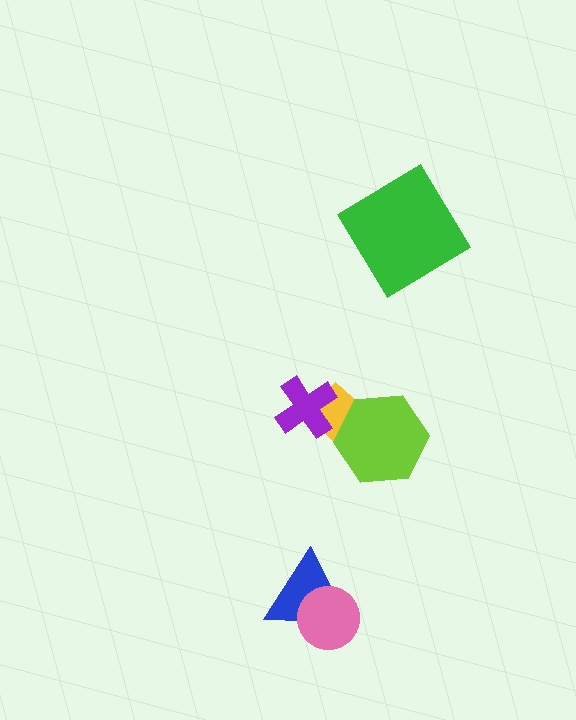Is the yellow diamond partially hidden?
Yes, it is partially covered by another shape.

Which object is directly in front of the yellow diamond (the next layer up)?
The purple cross is directly in front of the yellow diamond.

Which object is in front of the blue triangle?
The pink circle is in front of the blue triangle.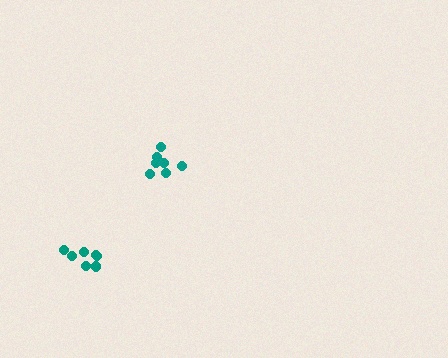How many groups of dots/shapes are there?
There are 2 groups.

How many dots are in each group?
Group 1: 7 dots, Group 2: 7 dots (14 total).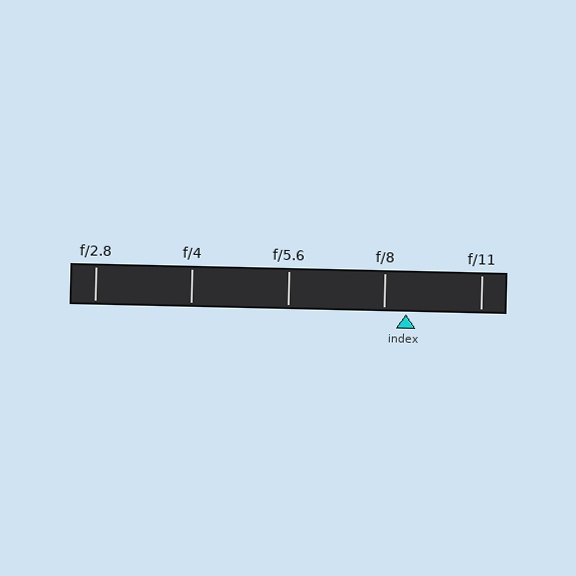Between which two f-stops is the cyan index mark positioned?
The index mark is between f/8 and f/11.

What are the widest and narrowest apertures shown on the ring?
The widest aperture shown is f/2.8 and the narrowest is f/11.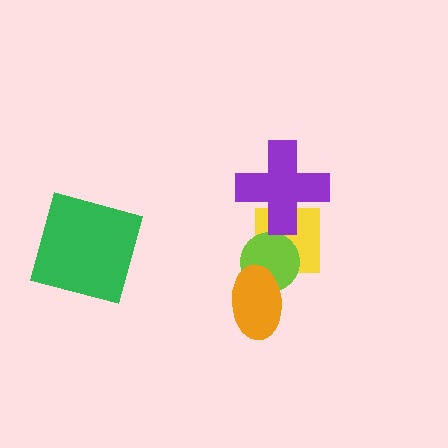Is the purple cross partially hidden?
No, no other shape covers it.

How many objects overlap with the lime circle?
2 objects overlap with the lime circle.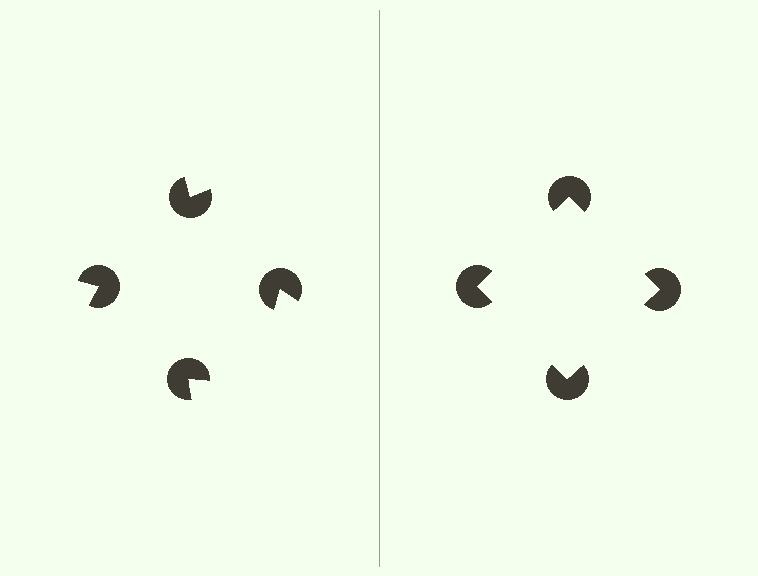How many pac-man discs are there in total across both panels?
8 — 4 on each side.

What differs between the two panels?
The pac-man discs are positioned identically on both sides; only the wedge orientations differ. On the right they align to a square; on the left they are misaligned.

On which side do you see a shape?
An illusory square appears on the right side. On the left side the wedge cuts are rotated, so no coherent shape forms.